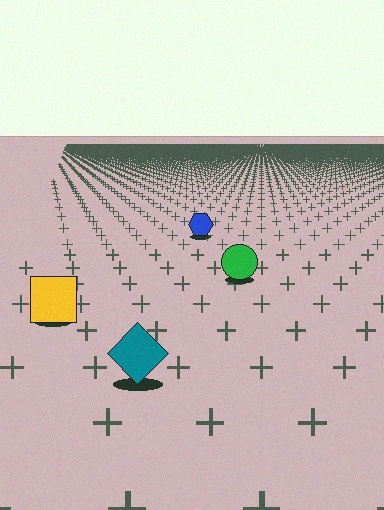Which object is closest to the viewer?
The teal diamond is closest. The texture marks near it are larger and more spread out.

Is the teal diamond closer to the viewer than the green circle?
Yes. The teal diamond is closer — you can tell from the texture gradient: the ground texture is coarser near it.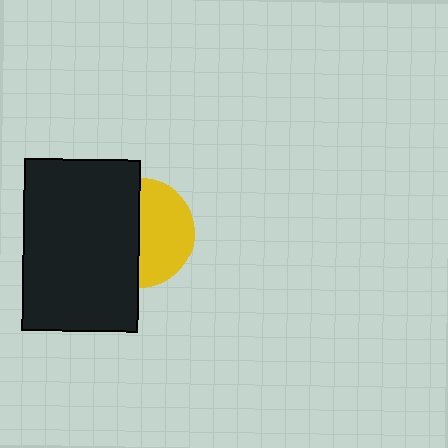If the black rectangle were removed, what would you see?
You would see the complete yellow circle.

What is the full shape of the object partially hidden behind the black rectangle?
The partially hidden object is a yellow circle.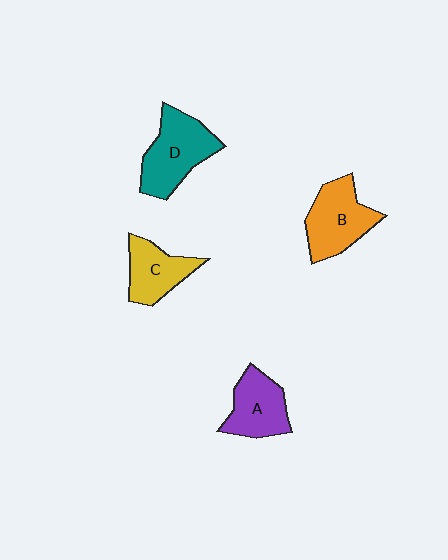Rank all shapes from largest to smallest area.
From largest to smallest: D (teal), B (orange), A (purple), C (yellow).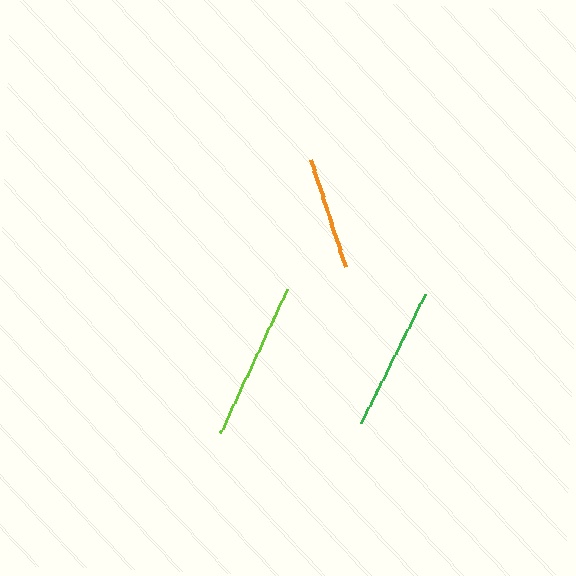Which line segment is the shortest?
The orange line is the shortest at approximately 113 pixels.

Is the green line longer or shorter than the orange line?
The green line is longer than the orange line.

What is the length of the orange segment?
The orange segment is approximately 113 pixels long.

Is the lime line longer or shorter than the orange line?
The lime line is longer than the orange line.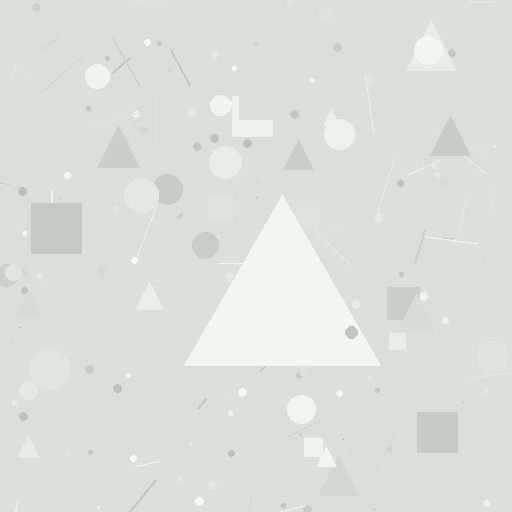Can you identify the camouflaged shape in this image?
The camouflaged shape is a triangle.